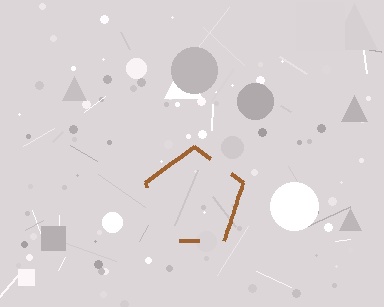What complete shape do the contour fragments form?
The contour fragments form a pentagon.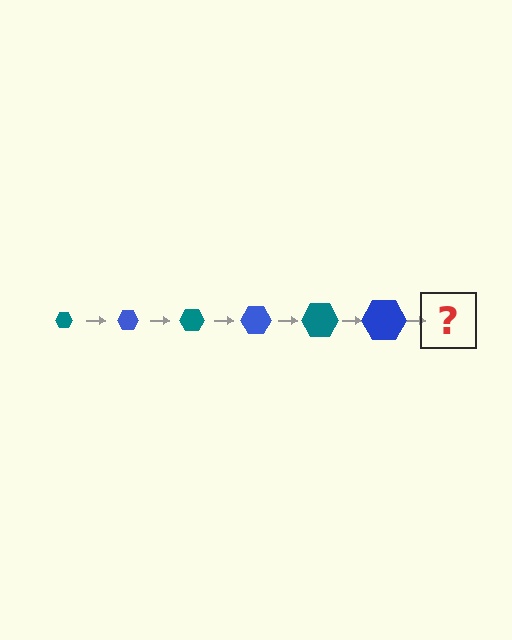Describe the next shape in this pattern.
It should be a teal hexagon, larger than the previous one.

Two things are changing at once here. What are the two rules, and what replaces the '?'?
The two rules are that the hexagon grows larger each step and the color cycles through teal and blue. The '?' should be a teal hexagon, larger than the previous one.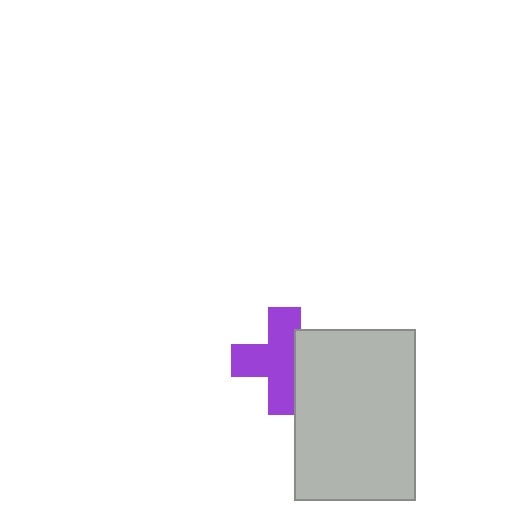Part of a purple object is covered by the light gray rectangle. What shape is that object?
It is a cross.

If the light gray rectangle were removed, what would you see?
You would see the complete purple cross.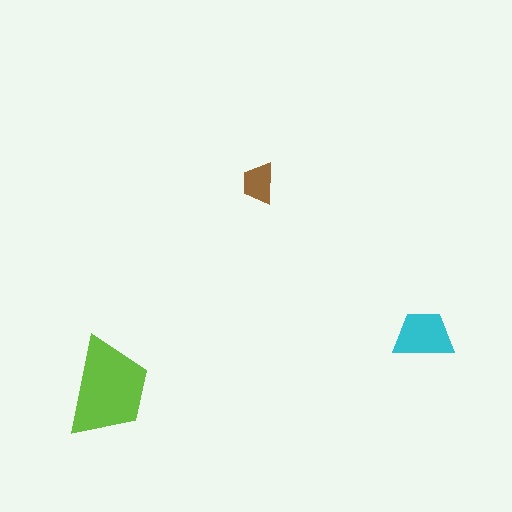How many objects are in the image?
There are 3 objects in the image.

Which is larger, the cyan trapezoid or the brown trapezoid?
The cyan one.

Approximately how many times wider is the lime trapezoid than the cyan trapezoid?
About 1.5 times wider.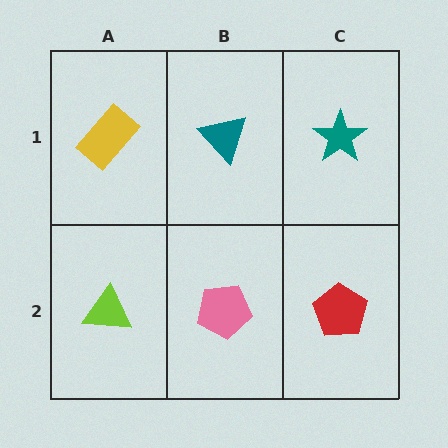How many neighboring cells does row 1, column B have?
3.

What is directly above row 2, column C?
A teal star.